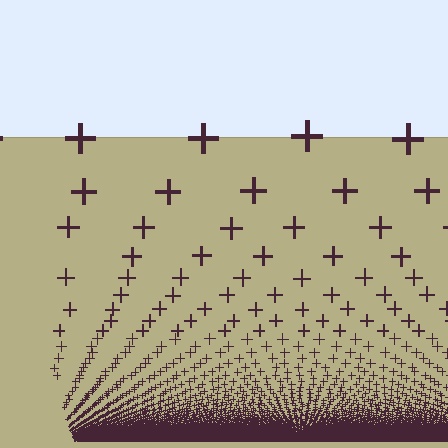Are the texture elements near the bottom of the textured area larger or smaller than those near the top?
Smaller. The gradient is inverted — elements near the bottom are smaller and denser.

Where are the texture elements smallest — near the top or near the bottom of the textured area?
Near the bottom.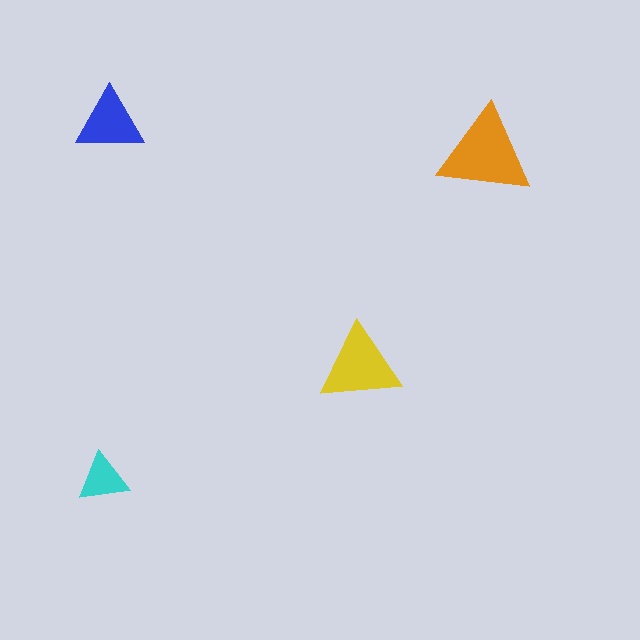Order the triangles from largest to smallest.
the orange one, the yellow one, the blue one, the cyan one.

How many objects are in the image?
There are 4 objects in the image.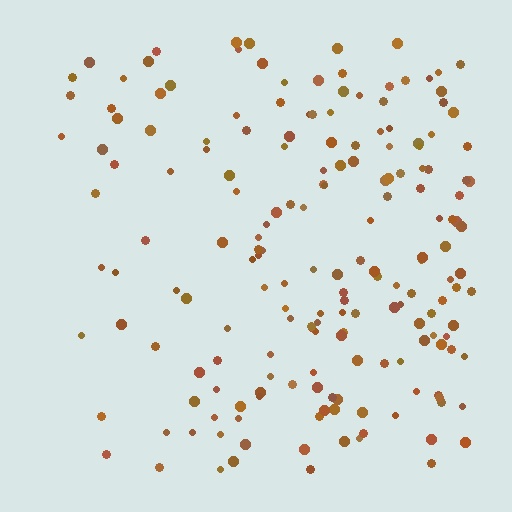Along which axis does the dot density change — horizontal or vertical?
Horizontal.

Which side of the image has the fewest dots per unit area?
The left.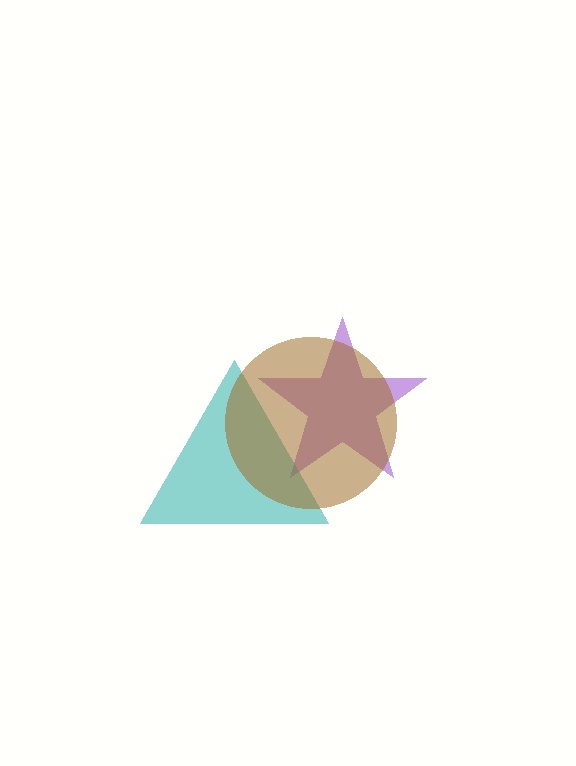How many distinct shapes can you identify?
There are 3 distinct shapes: a purple star, a teal triangle, a brown circle.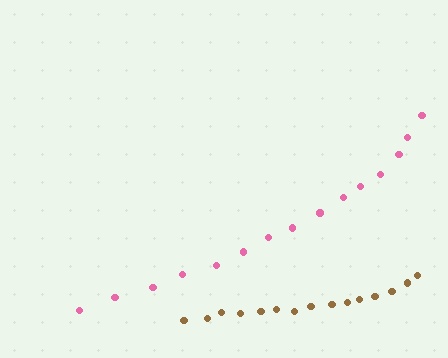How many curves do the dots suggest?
There are 2 distinct paths.